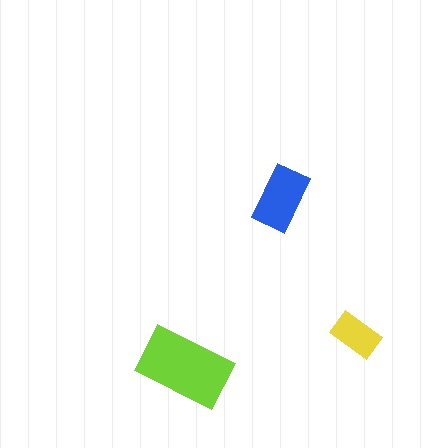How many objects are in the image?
There are 3 objects in the image.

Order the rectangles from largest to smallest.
the lime one, the blue one, the yellow one.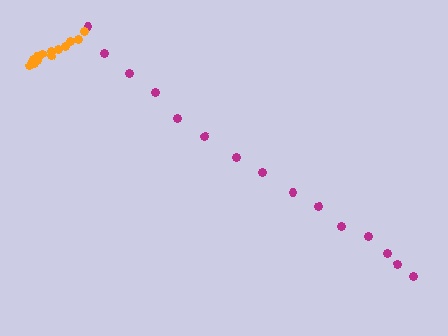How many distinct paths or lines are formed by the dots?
There are 2 distinct paths.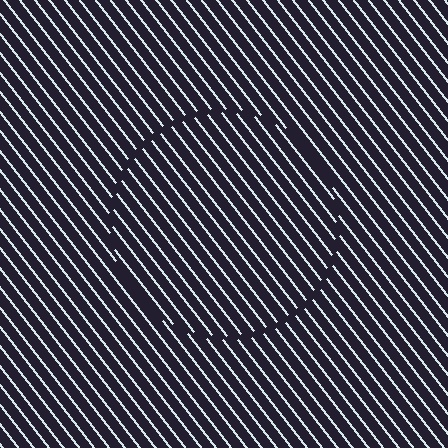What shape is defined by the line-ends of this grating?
An illusory circle. The interior of the shape contains the same grating, shifted by half a period — the contour is defined by the phase discontinuity where line-ends from the inner and outer gratings abut.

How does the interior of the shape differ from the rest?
The interior of the shape contains the same grating, shifted by half a period — the contour is defined by the phase discontinuity where line-ends from the inner and outer gratings abut.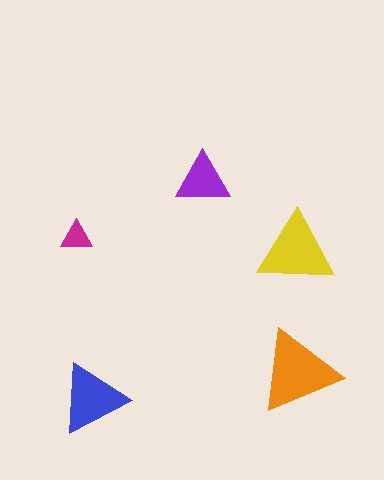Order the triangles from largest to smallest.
the orange one, the yellow one, the blue one, the purple one, the magenta one.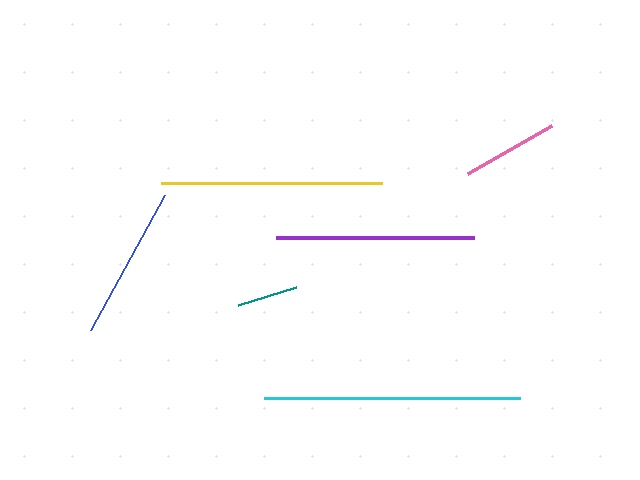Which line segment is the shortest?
The teal line is the shortest at approximately 60 pixels.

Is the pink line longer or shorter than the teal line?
The pink line is longer than the teal line.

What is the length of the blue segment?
The blue segment is approximately 153 pixels long.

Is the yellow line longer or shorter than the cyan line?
The cyan line is longer than the yellow line.